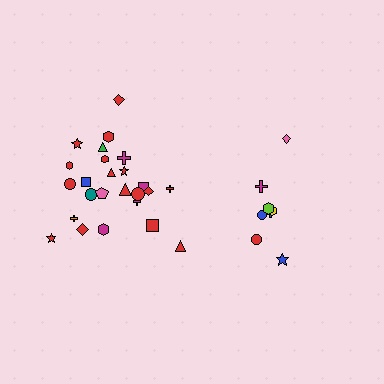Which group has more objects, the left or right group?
The left group.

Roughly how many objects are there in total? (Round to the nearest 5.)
Roughly 35 objects in total.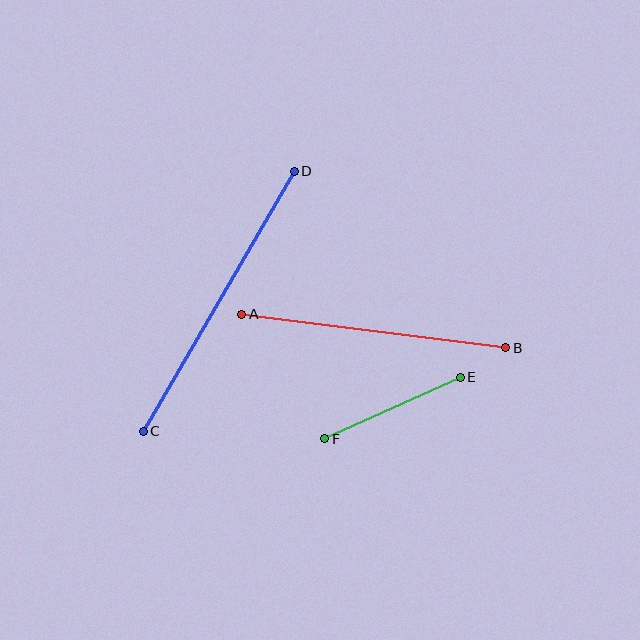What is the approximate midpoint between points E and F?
The midpoint is at approximately (392, 408) pixels.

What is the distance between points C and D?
The distance is approximately 301 pixels.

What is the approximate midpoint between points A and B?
The midpoint is at approximately (374, 331) pixels.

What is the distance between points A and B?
The distance is approximately 266 pixels.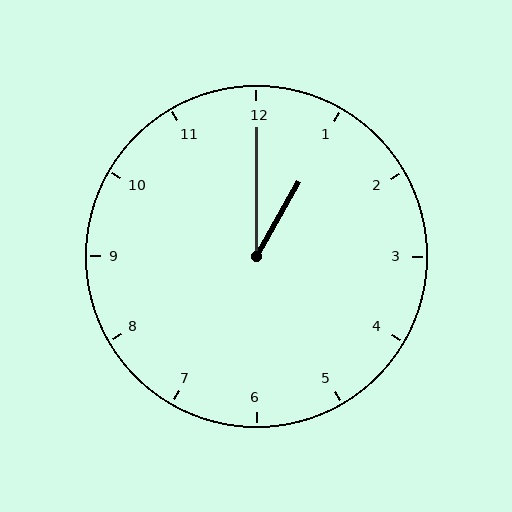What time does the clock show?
1:00.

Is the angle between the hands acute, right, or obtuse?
It is acute.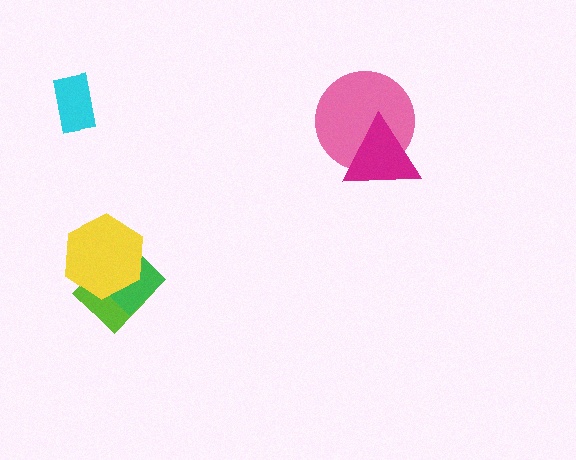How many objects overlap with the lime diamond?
2 objects overlap with the lime diamond.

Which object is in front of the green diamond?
The yellow hexagon is in front of the green diamond.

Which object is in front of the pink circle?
The magenta triangle is in front of the pink circle.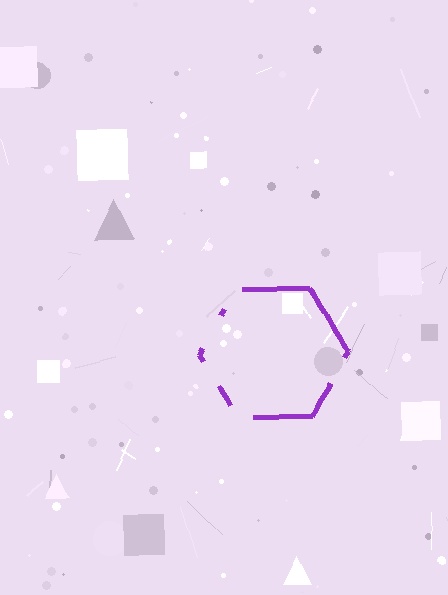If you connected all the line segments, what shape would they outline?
They would outline a hexagon.